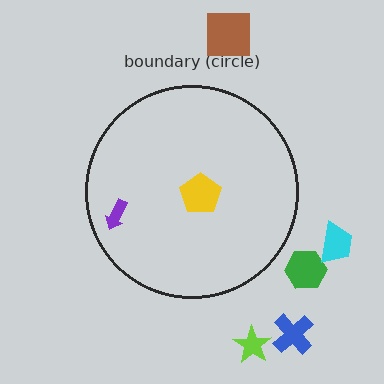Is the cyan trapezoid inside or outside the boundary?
Outside.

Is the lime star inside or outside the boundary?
Outside.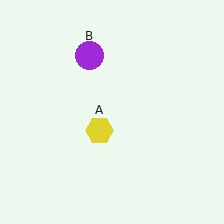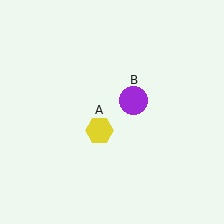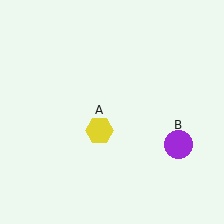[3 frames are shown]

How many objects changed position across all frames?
1 object changed position: purple circle (object B).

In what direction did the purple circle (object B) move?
The purple circle (object B) moved down and to the right.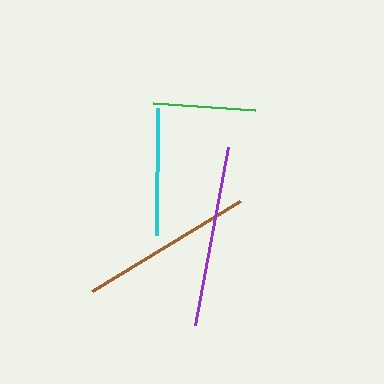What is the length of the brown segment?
The brown segment is approximately 173 pixels long.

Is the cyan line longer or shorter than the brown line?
The brown line is longer than the cyan line.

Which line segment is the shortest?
The green line is the shortest at approximately 102 pixels.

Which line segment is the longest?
The purple line is the longest at approximately 181 pixels.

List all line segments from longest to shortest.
From longest to shortest: purple, brown, cyan, green.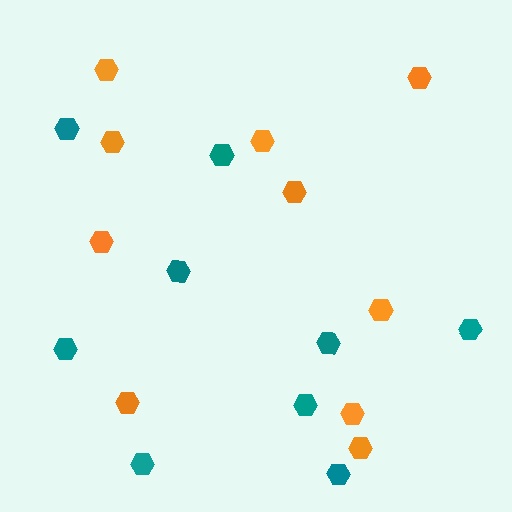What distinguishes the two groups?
There are 2 groups: one group of teal hexagons (9) and one group of orange hexagons (10).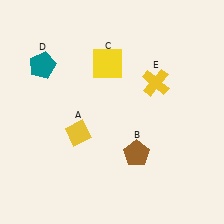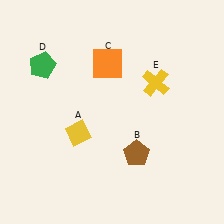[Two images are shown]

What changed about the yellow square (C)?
In Image 1, C is yellow. In Image 2, it changed to orange.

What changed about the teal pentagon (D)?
In Image 1, D is teal. In Image 2, it changed to green.